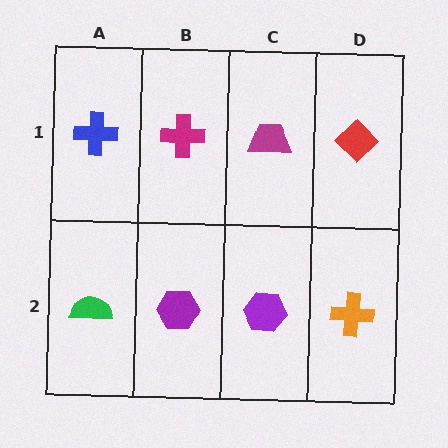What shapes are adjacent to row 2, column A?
A blue cross (row 1, column A), a purple hexagon (row 2, column B).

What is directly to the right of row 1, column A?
A magenta cross.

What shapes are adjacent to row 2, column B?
A magenta cross (row 1, column B), a green semicircle (row 2, column A), a purple hexagon (row 2, column C).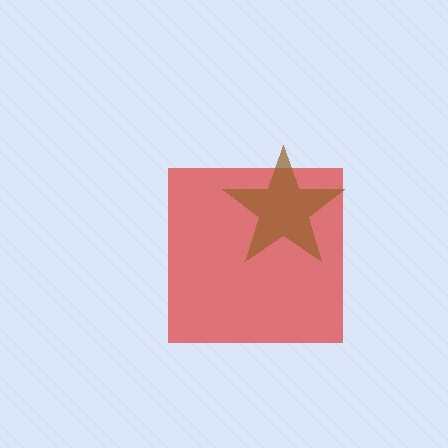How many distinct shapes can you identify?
There are 2 distinct shapes: a red square, a brown star.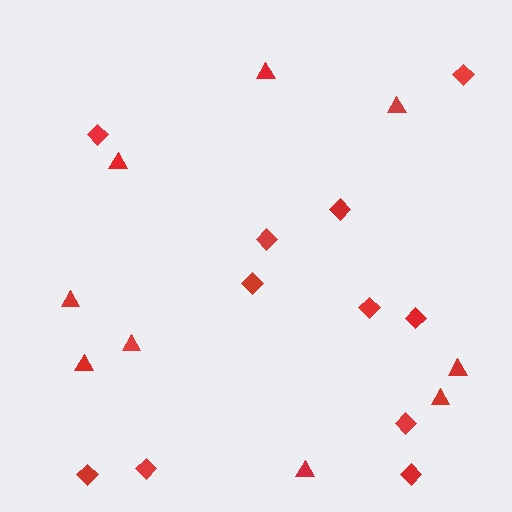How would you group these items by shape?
There are 2 groups: one group of triangles (9) and one group of diamonds (11).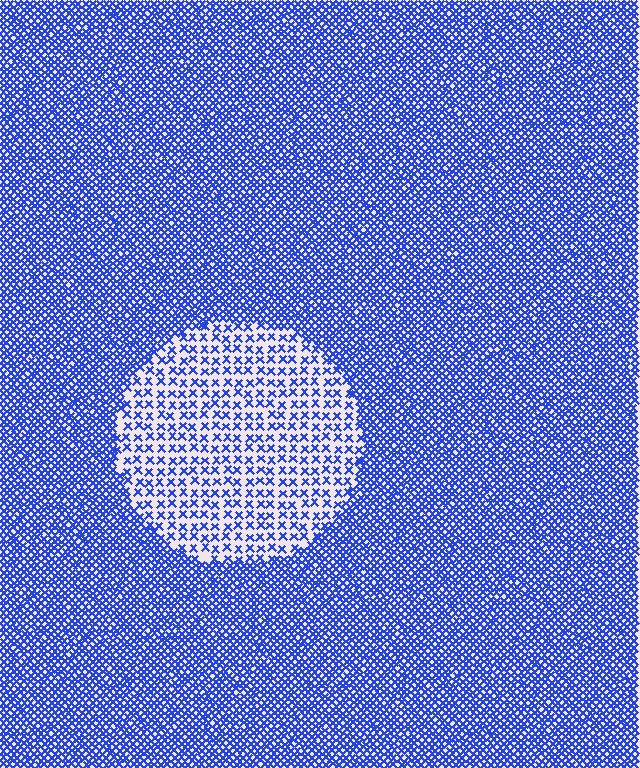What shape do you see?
I see a circle.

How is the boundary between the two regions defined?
The boundary is defined by a change in element density (approximately 2.6x ratio). All elements are the same color, size, and shape.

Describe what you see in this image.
The image contains small blue elements arranged at two different densities. A circle-shaped region is visible where the elements are less densely packed than the surrounding area.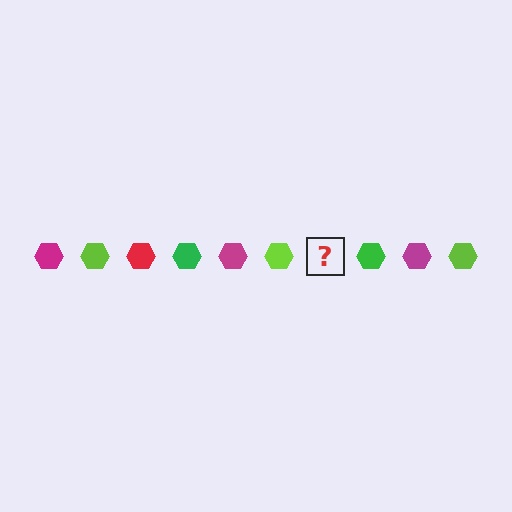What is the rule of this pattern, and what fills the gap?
The rule is that the pattern cycles through magenta, lime, red, green hexagons. The gap should be filled with a red hexagon.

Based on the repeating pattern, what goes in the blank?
The blank should be a red hexagon.